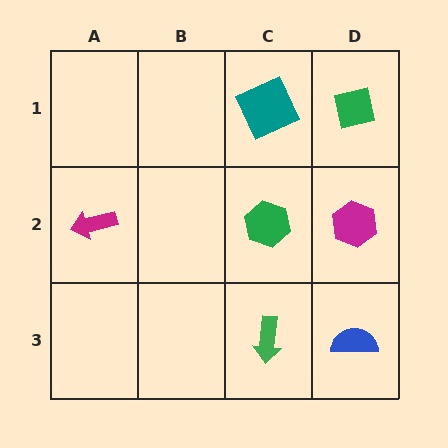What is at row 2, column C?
A green hexagon.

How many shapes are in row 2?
3 shapes.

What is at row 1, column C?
A teal square.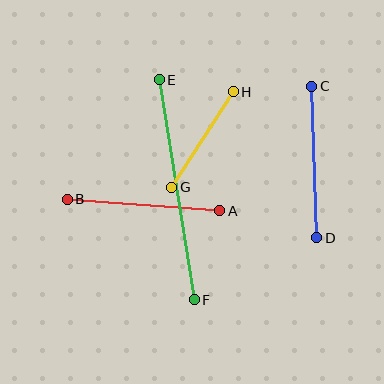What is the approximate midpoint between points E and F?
The midpoint is at approximately (177, 190) pixels.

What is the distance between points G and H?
The distance is approximately 114 pixels.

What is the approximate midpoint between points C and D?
The midpoint is at approximately (314, 162) pixels.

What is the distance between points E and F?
The distance is approximately 223 pixels.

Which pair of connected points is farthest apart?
Points E and F are farthest apart.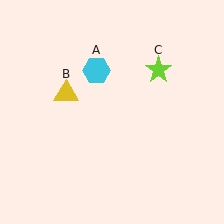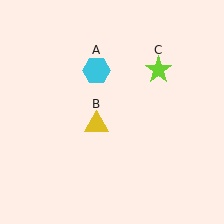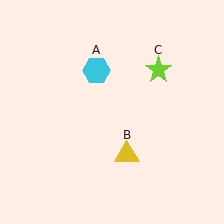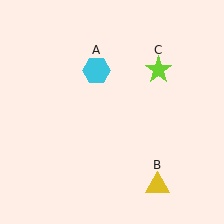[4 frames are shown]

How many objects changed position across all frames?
1 object changed position: yellow triangle (object B).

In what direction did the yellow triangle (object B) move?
The yellow triangle (object B) moved down and to the right.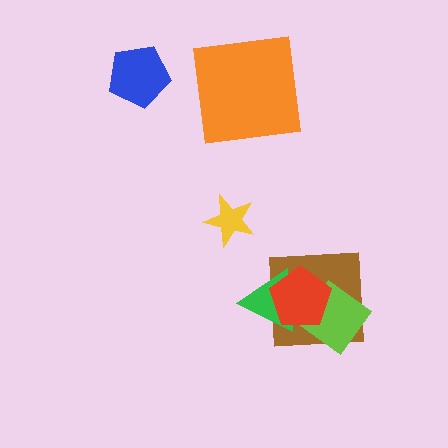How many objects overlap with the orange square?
0 objects overlap with the orange square.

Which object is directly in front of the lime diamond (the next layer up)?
The green triangle is directly in front of the lime diamond.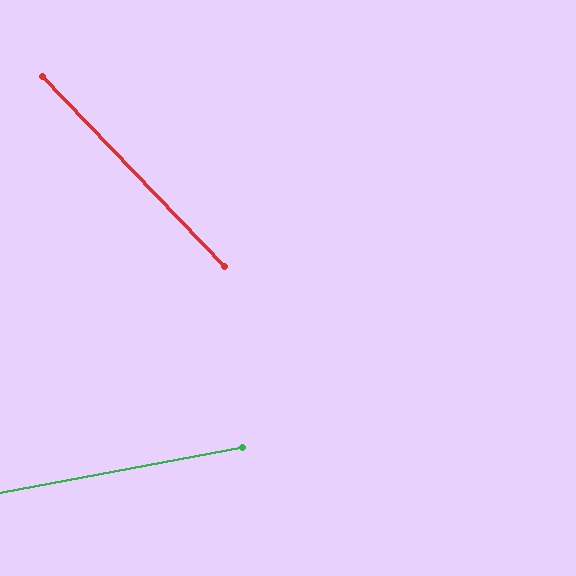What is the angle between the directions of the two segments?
Approximately 57 degrees.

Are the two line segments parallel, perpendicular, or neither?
Neither parallel nor perpendicular — they differ by about 57°.